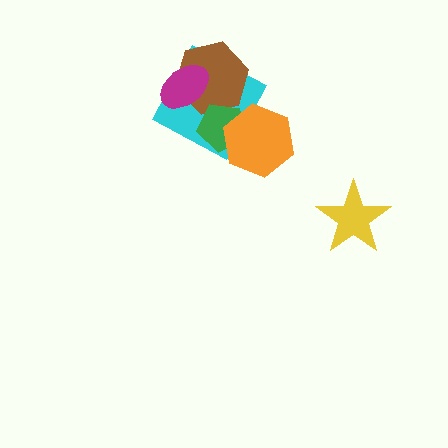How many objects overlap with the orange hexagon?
2 objects overlap with the orange hexagon.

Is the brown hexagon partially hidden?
Yes, it is partially covered by another shape.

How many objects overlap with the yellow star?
0 objects overlap with the yellow star.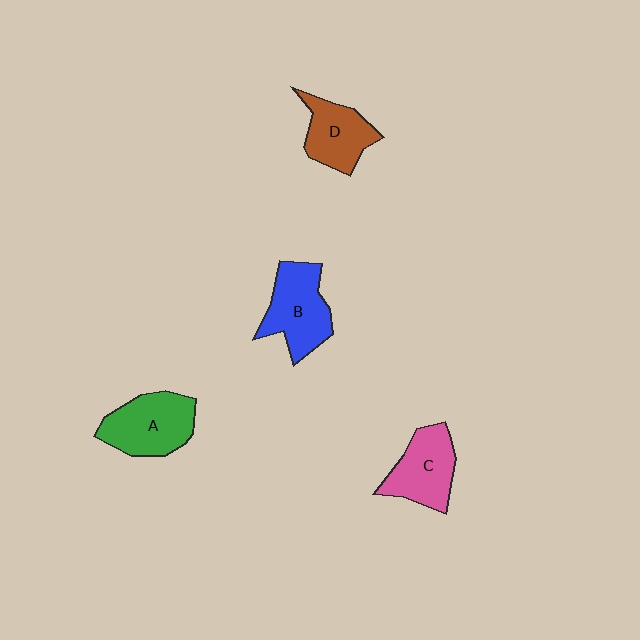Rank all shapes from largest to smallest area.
From largest to smallest: A (green), B (blue), C (pink), D (brown).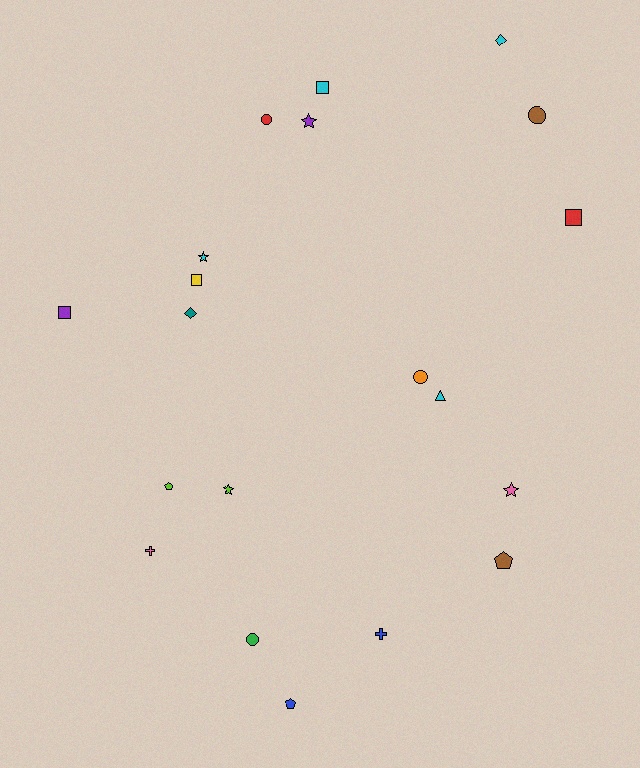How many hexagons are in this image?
There are no hexagons.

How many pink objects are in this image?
There are 2 pink objects.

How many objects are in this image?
There are 20 objects.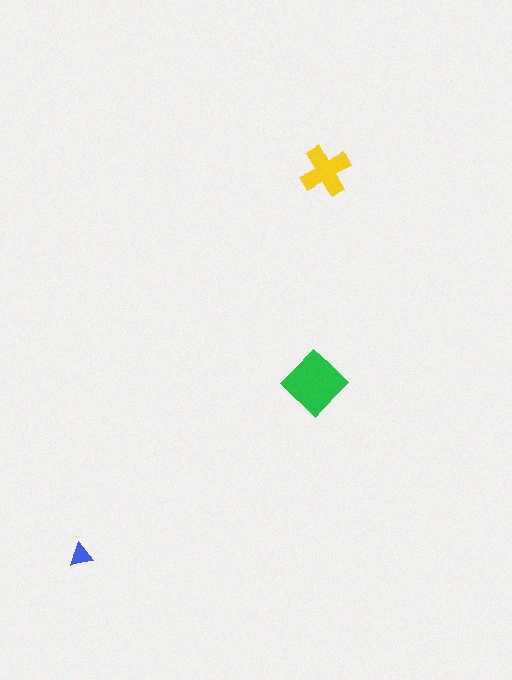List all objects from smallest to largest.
The blue triangle, the yellow cross, the green diamond.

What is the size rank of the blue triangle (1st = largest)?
3rd.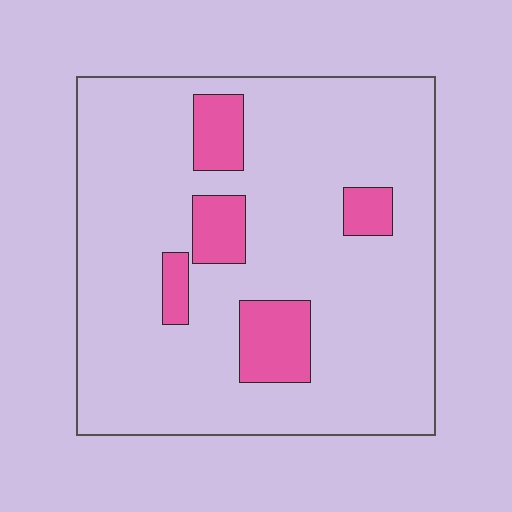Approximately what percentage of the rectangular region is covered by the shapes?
Approximately 15%.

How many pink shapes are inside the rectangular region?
5.